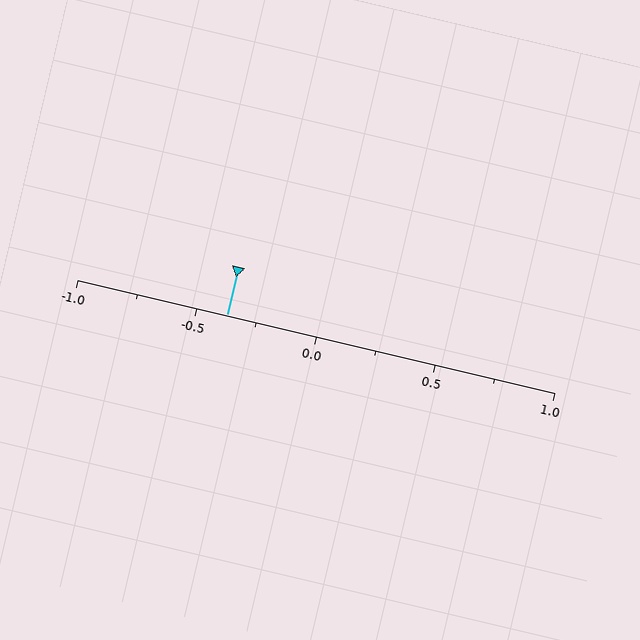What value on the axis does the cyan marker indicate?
The marker indicates approximately -0.38.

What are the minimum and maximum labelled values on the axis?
The axis runs from -1.0 to 1.0.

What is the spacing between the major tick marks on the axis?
The major ticks are spaced 0.5 apart.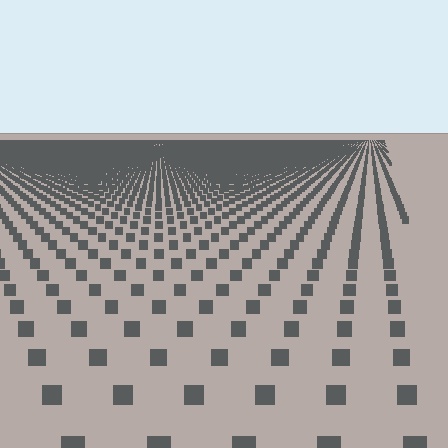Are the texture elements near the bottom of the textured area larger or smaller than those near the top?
Larger. Near the bottom, elements are closer to the viewer and appear at a bigger on-screen size.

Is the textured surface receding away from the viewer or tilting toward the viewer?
The surface is receding away from the viewer. Texture elements get smaller and denser toward the top.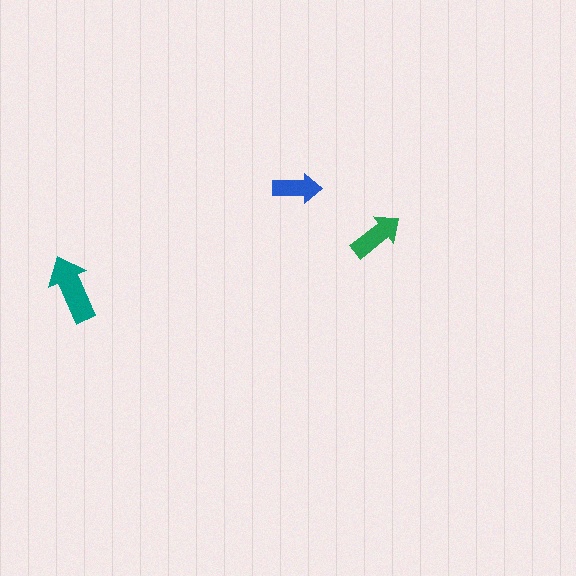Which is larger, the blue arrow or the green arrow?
The green one.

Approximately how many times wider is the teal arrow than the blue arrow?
About 1.5 times wider.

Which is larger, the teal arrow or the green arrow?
The teal one.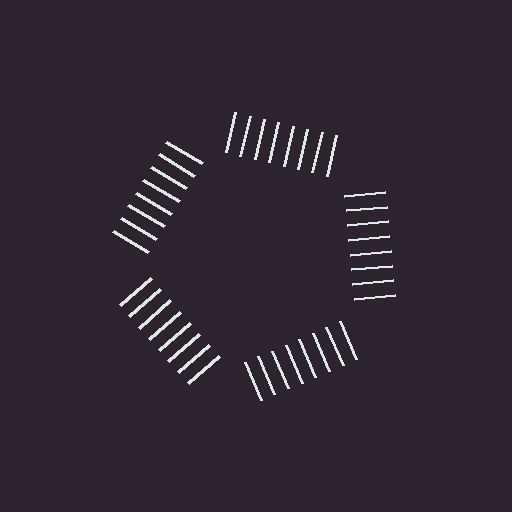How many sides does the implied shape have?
5 sides — the line-ends trace a pentagon.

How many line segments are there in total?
40 — 8 along each of the 5 edges.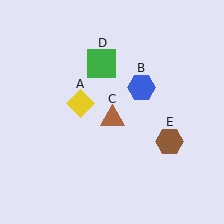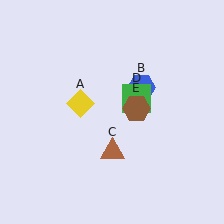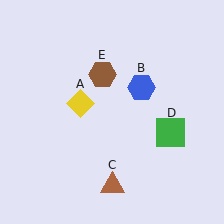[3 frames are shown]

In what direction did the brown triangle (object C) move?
The brown triangle (object C) moved down.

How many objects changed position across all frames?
3 objects changed position: brown triangle (object C), green square (object D), brown hexagon (object E).